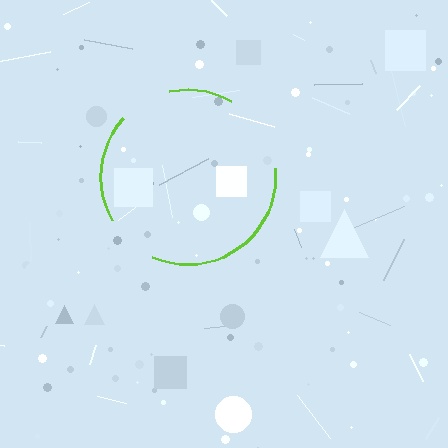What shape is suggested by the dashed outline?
The dashed outline suggests a circle.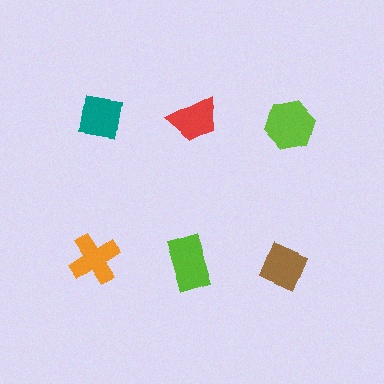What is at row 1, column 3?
A lime hexagon.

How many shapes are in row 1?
3 shapes.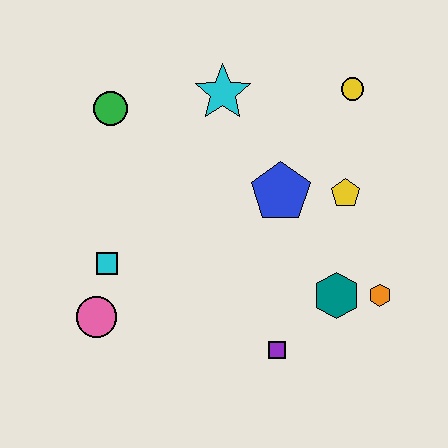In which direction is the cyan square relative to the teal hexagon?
The cyan square is to the left of the teal hexagon.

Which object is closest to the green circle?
The cyan star is closest to the green circle.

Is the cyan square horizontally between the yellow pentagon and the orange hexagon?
No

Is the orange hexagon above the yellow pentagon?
No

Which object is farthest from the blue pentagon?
The pink circle is farthest from the blue pentagon.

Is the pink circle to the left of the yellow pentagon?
Yes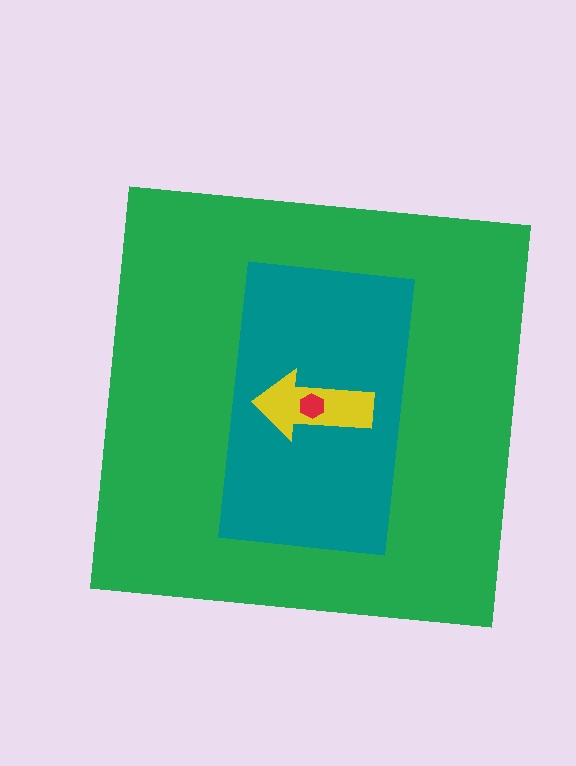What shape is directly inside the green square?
The teal rectangle.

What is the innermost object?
The red hexagon.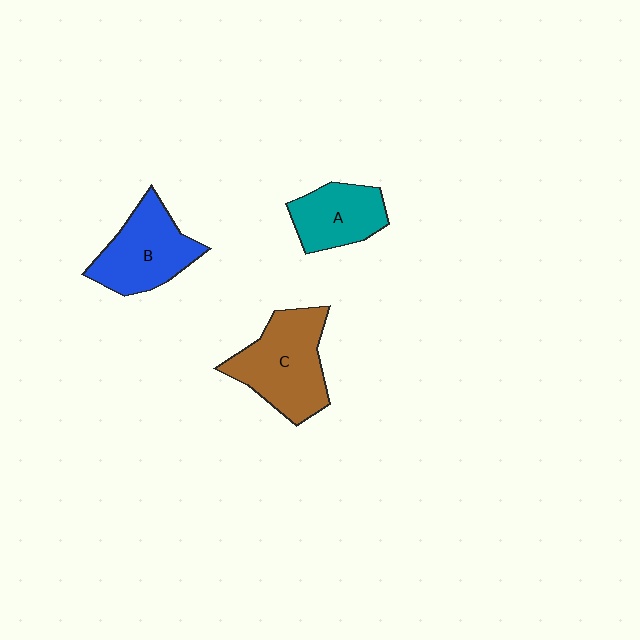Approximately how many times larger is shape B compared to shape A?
Approximately 1.3 times.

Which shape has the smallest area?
Shape A (teal).